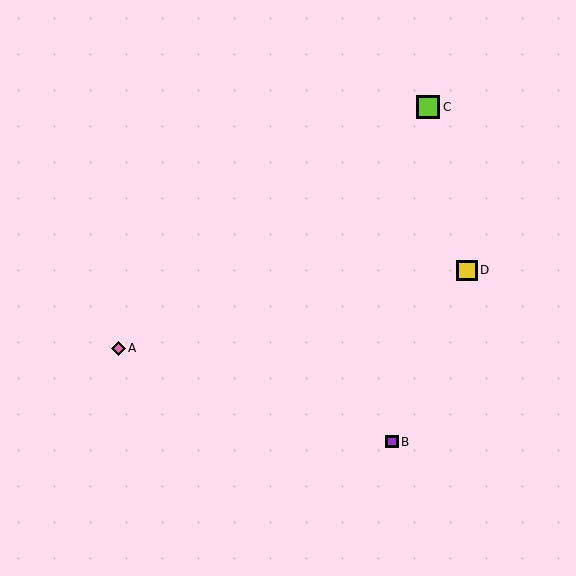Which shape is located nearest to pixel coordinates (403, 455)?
The purple square (labeled B) at (392, 442) is nearest to that location.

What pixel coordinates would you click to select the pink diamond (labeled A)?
Click at (119, 348) to select the pink diamond A.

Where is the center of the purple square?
The center of the purple square is at (392, 442).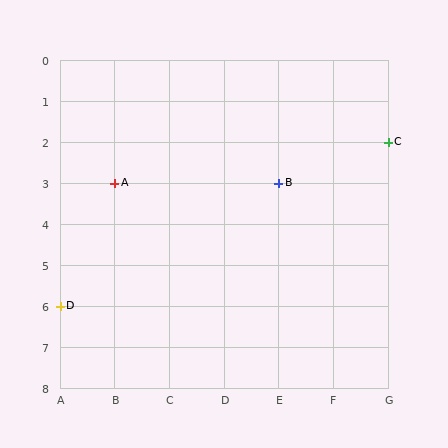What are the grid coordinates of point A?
Point A is at grid coordinates (B, 3).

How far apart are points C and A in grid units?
Points C and A are 5 columns and 1 row apart (about 5.1 grid units diagonally).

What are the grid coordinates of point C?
Point C is at grid coordinates (G, 2).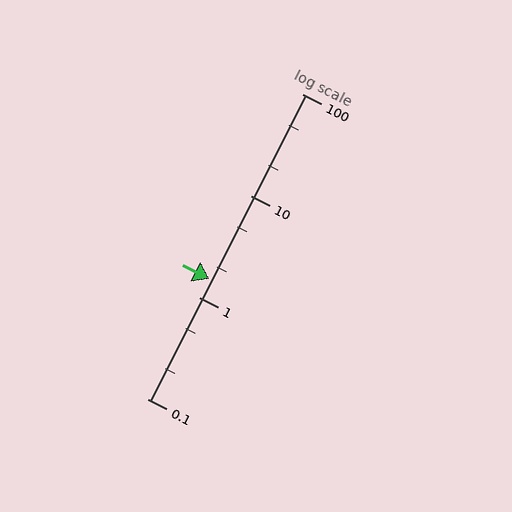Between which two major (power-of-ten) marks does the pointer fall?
The pointer is between 1 and 10.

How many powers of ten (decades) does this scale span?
The scale spans 3 decades, from 0.1 to 100.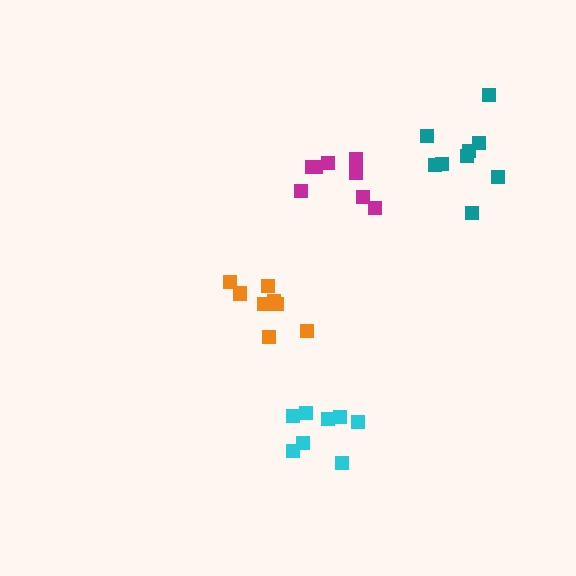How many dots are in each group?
Group 1: 9 dots, Group 2: 8 dots, Group 3: 8 dots, Group 4: 8 dots (33 total).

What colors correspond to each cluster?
The clusters are colored: teal, magenta, orange, cyan.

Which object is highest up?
The teal cluster is topmost.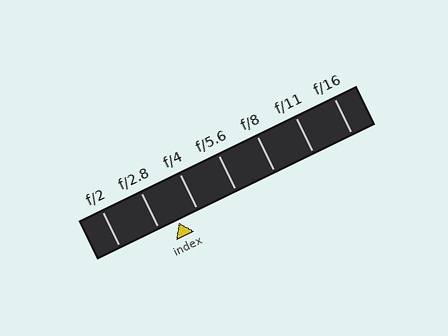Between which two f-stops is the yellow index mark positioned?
The index mark is between f/2.8 and f/4.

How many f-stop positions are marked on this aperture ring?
There are 7 f-stop positions marked.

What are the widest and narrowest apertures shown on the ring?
The widest aperture shown is f/2 and the narrowest is f/16.